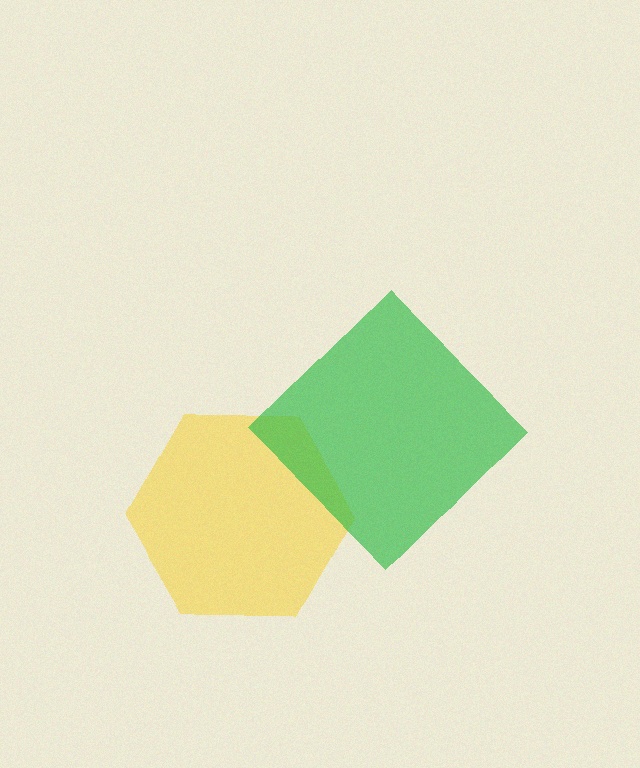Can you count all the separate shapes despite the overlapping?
Yes, there are 2 separate shapes.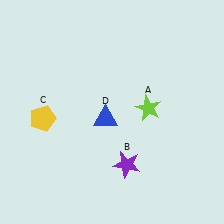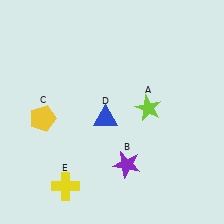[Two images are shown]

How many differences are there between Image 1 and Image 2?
There is 1 difference between the two images.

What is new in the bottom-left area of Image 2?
A yellow cross (E) was added in the bottom-left area of Image 2.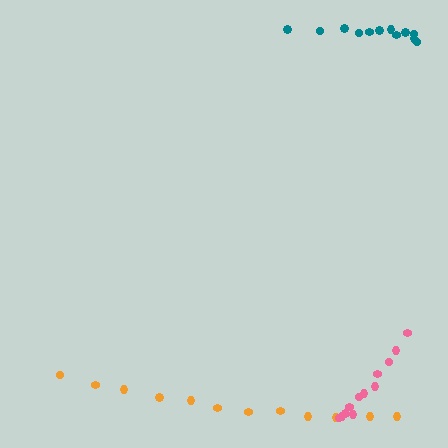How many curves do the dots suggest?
There are 3 distinct paths.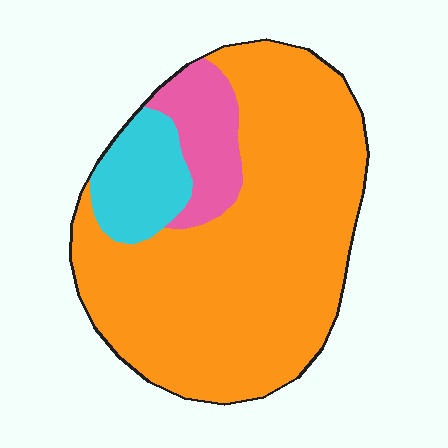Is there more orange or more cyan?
Orange.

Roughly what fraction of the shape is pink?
Pink takes up about one eighth (1/8) of the shape.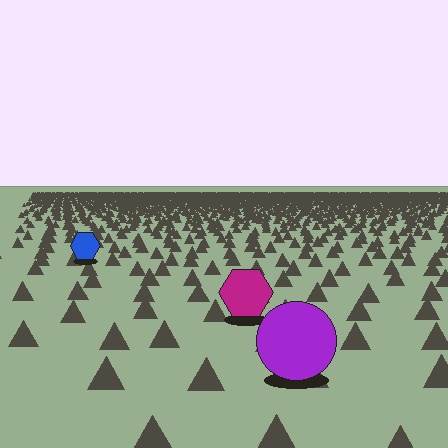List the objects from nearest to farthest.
From nearest to farthest: the purple circle, the magenta hexagon, the blue hexagon.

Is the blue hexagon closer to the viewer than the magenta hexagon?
No. The magenta hexagon is closer — you can tell from the texture gradient: the ground texture is coarser near it.